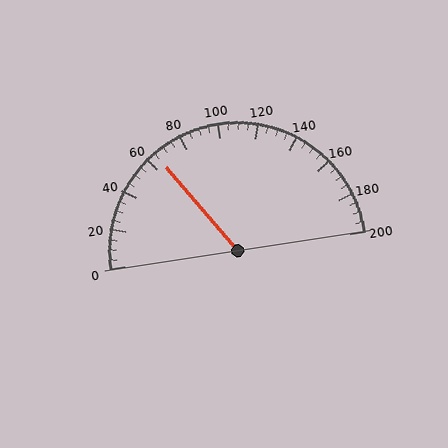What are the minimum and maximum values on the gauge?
The gauge ranges from 0 to 200.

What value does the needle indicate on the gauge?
The needle indicates approximately 65.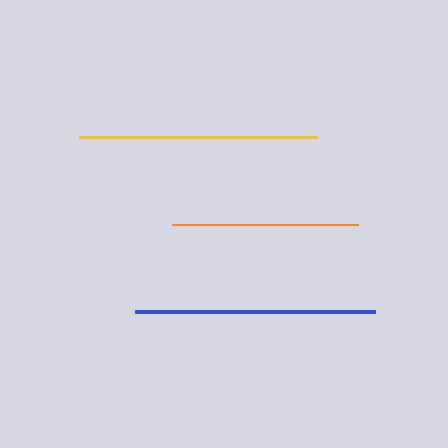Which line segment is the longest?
The blue line is the longest at approximately 240 pixels.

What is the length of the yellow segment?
The yellow segment is approximately 238 pixels long.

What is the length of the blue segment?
The blue segment is approximately 240 pixels long.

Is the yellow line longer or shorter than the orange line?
The yellow line is longer than the orange line.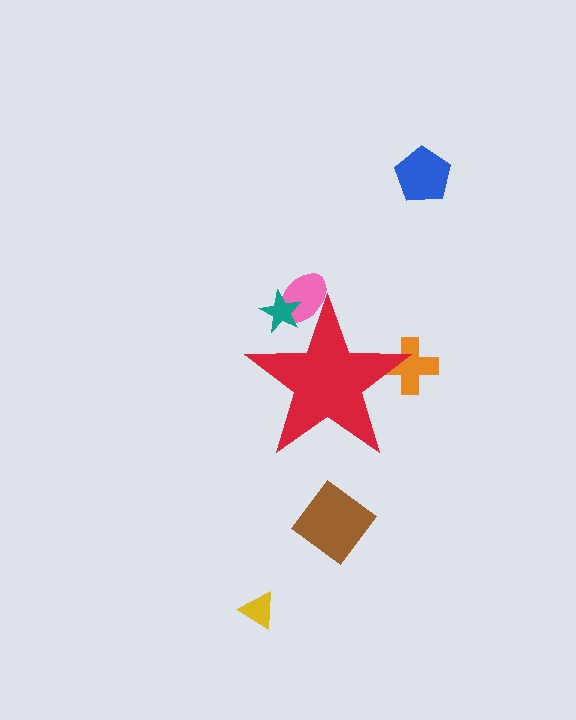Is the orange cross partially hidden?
Yes, the orange cross is partially hidden behind the red star.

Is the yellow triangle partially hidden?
No, the yellow triangle is fully visible.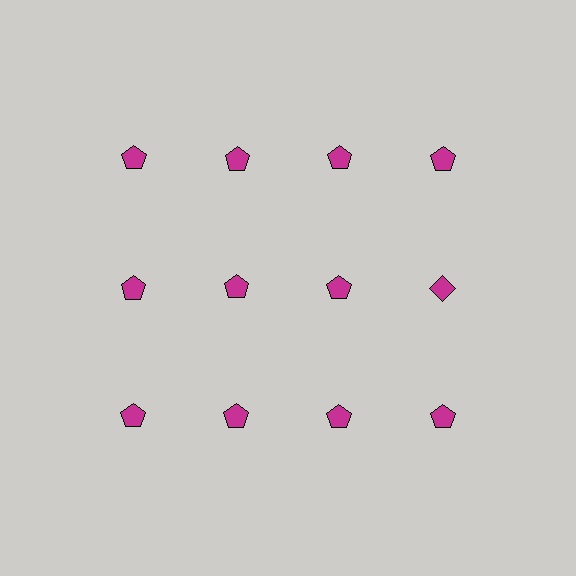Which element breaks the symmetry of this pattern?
The magenta diamond in the second row, second from right column breaks the symmetry. All other shapes are magenta pentagons.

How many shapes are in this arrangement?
There are 12 shapes arranged in a grid pattern.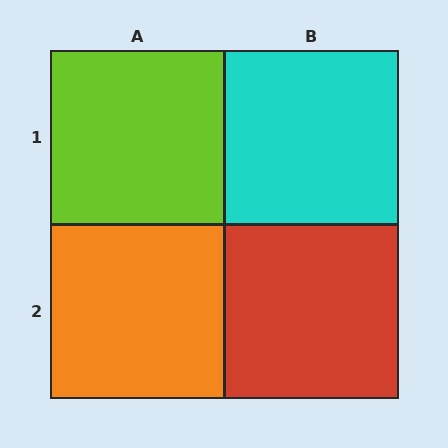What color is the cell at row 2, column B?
Red.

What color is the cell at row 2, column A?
Orange.